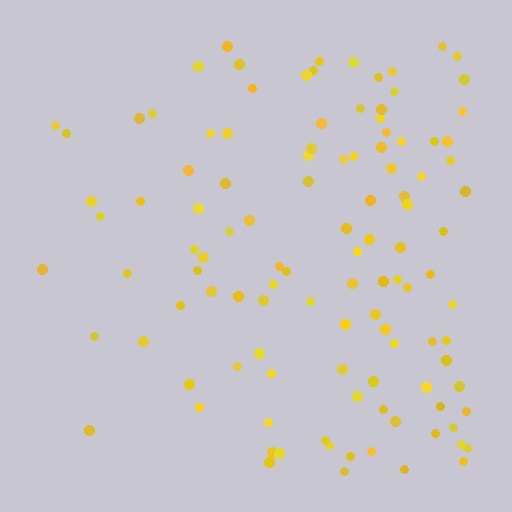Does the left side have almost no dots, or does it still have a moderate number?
Still a moderate number, just noticeably fewer than the right.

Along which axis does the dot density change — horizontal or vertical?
Horizontal.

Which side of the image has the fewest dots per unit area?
The left.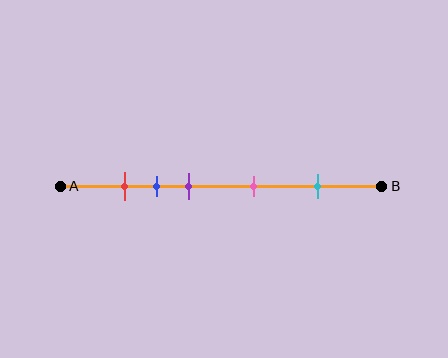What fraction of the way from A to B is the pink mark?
The pink mark is approximately 60% (0.6) of the way from A to B.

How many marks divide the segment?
There are 5 marks dividing the segment.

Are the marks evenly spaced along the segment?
No, the marks are not evenly spaced.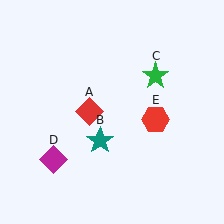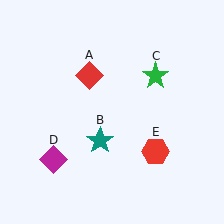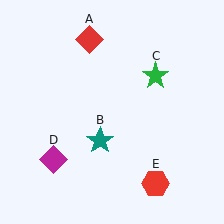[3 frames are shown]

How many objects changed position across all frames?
2 objects changed position: red diamond (object A), red hexagon (object E).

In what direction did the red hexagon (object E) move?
The red hexagon (object E) moved down.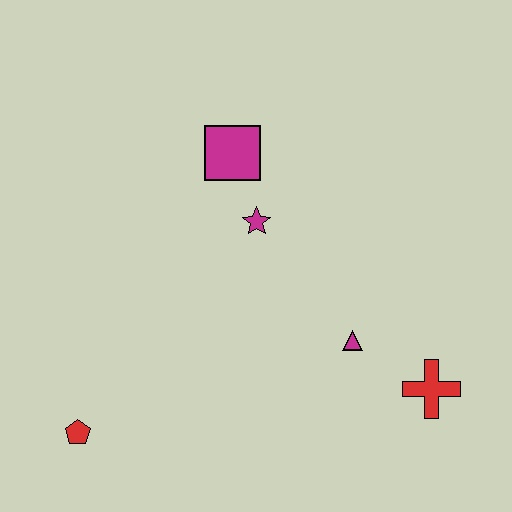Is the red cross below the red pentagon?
No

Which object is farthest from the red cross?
The red pentagon is farthest from the red cross.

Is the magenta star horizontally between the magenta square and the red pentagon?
No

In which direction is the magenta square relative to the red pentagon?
The magenta square is above the red pentagon.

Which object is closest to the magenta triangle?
The red cross is closest to the magenta triangle.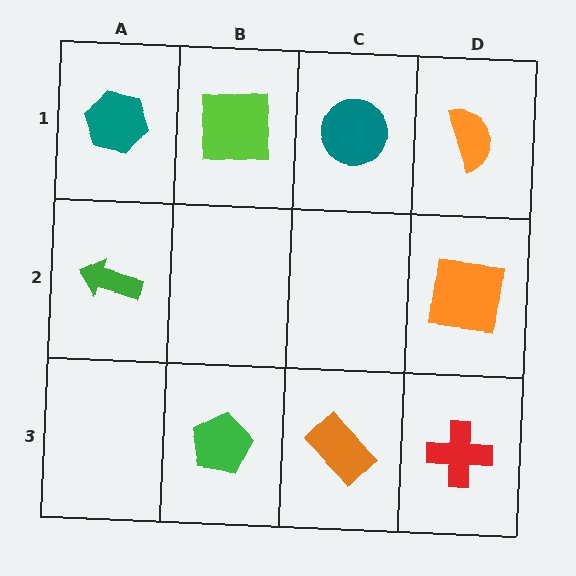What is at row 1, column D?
An orange semicircle.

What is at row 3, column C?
An orange rectangle.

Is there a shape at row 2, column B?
No, that cell is empty.